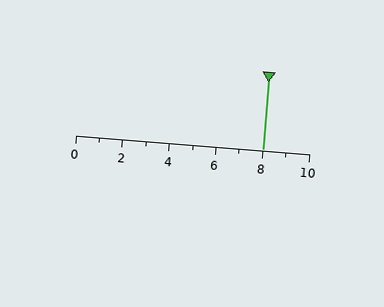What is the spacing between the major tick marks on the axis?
The major ticks are spaced 2 apart.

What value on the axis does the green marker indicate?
The marker indicates approximately 8.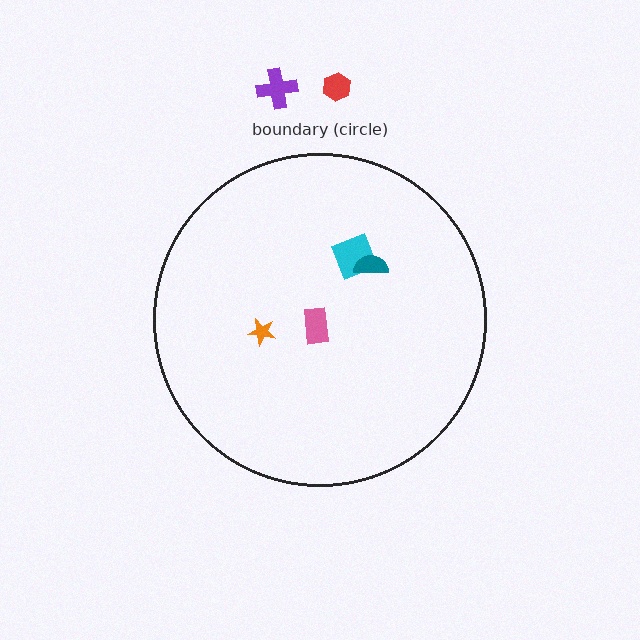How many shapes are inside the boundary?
4 inside, 2 outside.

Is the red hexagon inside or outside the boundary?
Outside.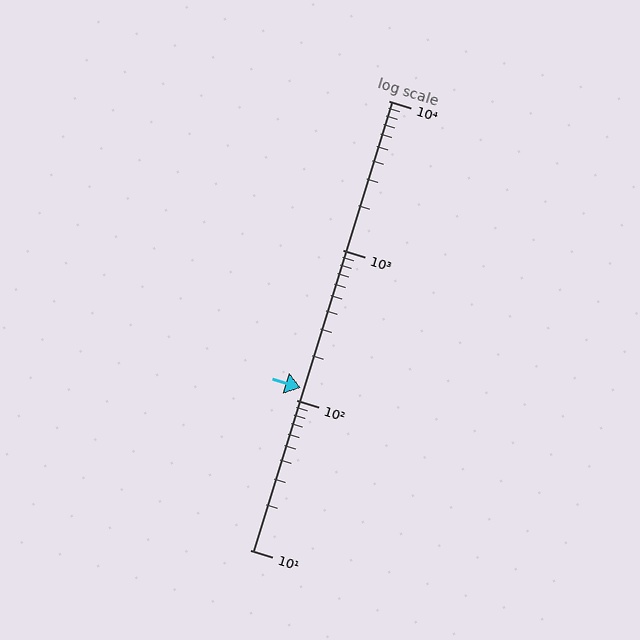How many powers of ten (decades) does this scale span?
The scale spans 3 decades, from 10 to 10000.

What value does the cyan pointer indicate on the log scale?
The pointer indicates approximately 120.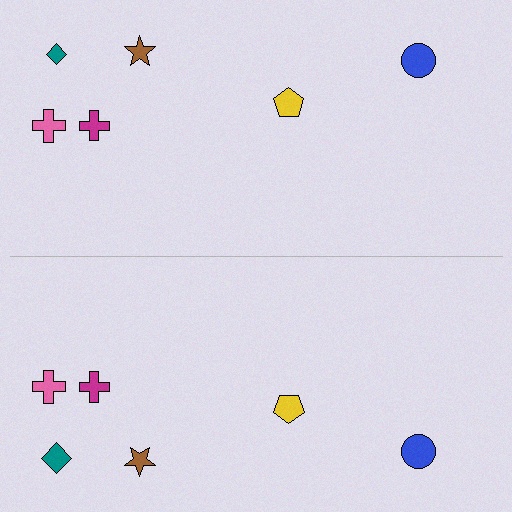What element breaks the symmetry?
The teal diamond on the bottom side has a different size than its mirror counterpart.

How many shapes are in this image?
There are 12 shapes in this image.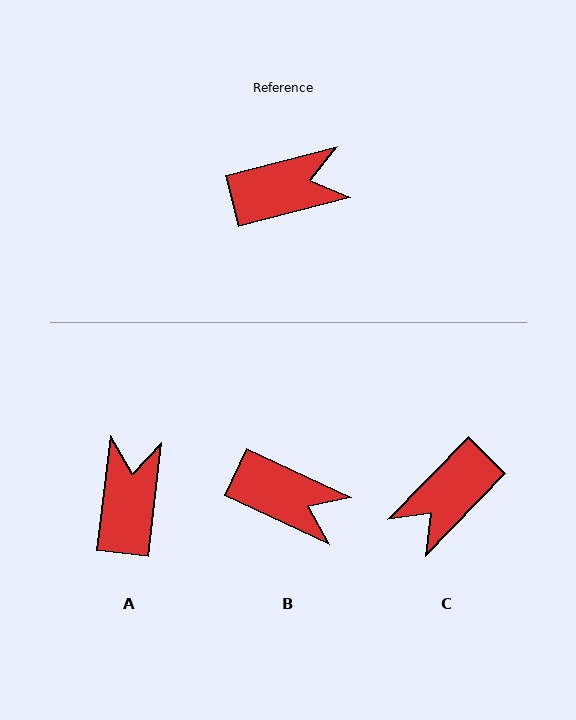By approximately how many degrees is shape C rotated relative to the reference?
Approximately 149 degrees clockwise.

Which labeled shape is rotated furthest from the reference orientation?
C, about 149 degrees away.